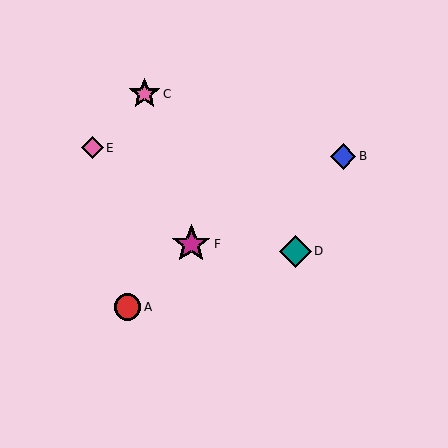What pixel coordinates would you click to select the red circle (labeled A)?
Click at (128, 307) to select the red circle A.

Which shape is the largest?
The magenta star (labeled F) is the largest.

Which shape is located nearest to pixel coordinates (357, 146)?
The blue diamond (labeled B) at (343, 156) is nearest to that location.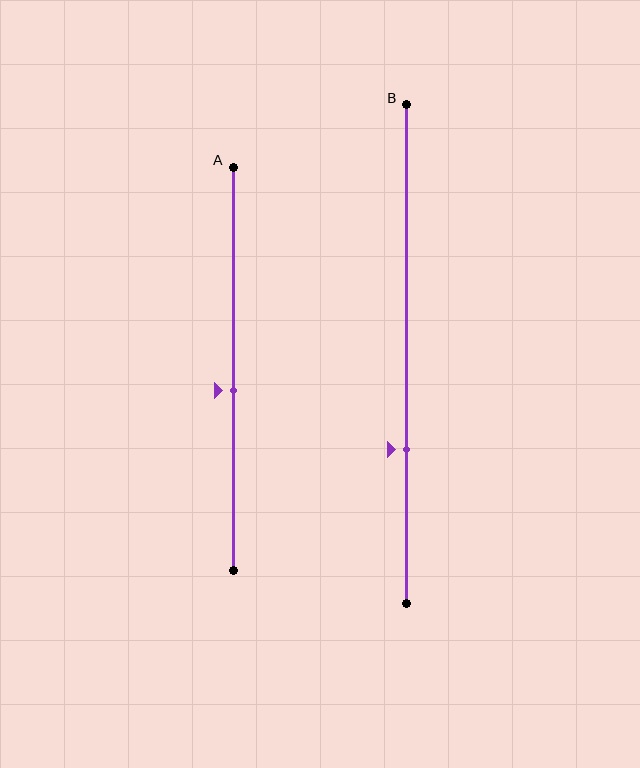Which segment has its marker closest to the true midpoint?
Segment A has its marker closest to the true midpoint.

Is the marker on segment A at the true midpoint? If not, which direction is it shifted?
No, the marker on segment A is shifted downward by about 5% of the segment length.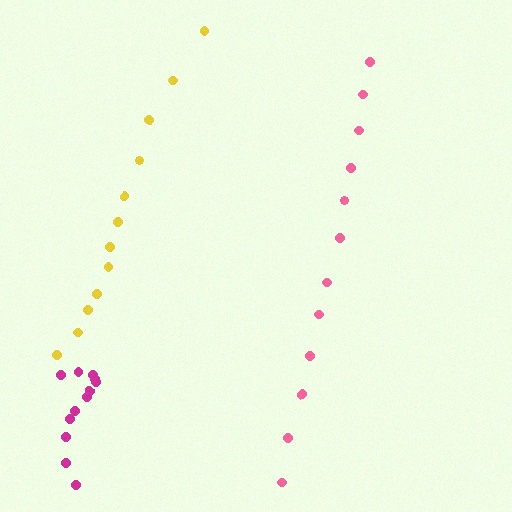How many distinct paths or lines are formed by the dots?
There are 3 distinct paths.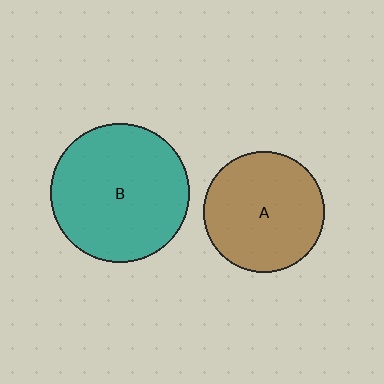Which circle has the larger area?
Circle B (teal).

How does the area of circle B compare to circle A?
Approximately 1.3 times.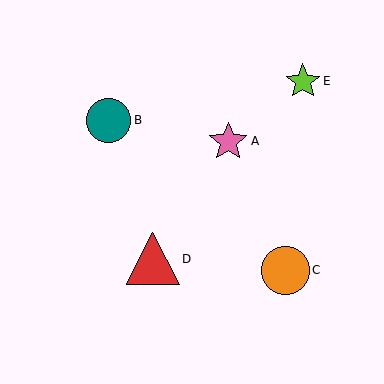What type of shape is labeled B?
Shape B is a teal circle.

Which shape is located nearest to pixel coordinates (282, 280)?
The orange circle (labeled C) at (285, 270) is nearest to that location.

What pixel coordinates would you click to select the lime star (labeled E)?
Click at (303, 82) to select the lime star E.